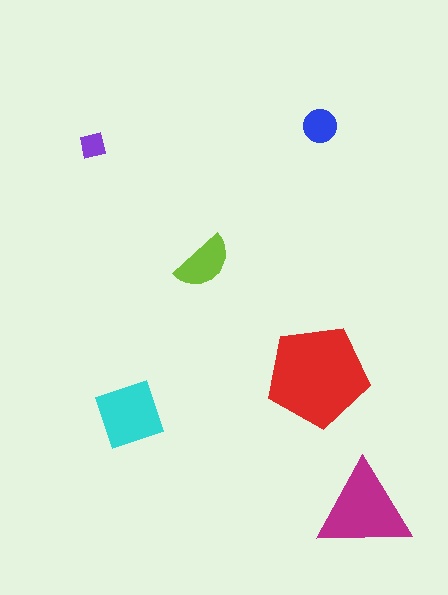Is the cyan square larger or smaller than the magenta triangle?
Smaller.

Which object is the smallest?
The purple square.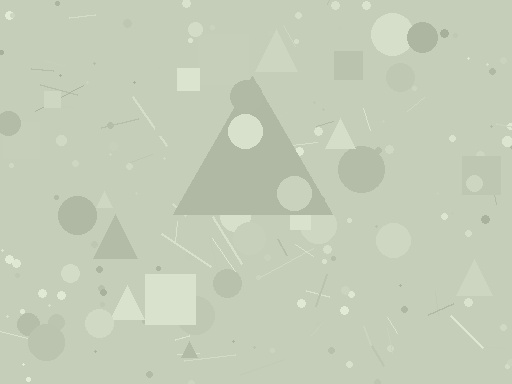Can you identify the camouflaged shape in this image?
The camouflaged shape is a triangle.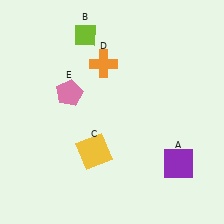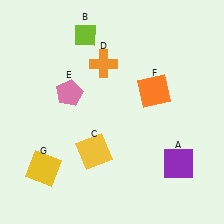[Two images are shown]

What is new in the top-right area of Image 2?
An orange square (F) was added in the top-right area of Image 2.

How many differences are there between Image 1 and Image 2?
There are 2 differences between the two images.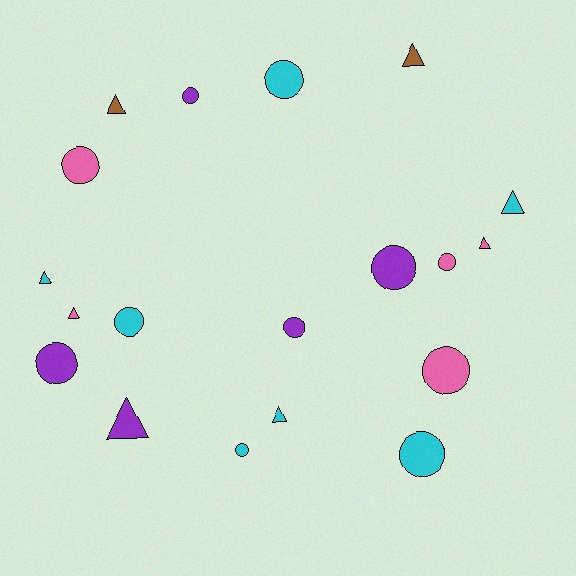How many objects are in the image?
There are 19 objects.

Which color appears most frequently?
Cyan, with 7 objects.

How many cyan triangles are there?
There are 3 cyan triangles.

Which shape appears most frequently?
Circle, with 11 objects.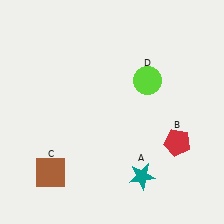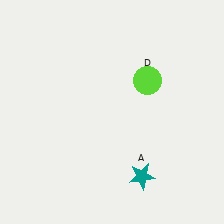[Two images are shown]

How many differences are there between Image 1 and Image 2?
There are 2 differences between the two images.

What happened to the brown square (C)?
The brown square (C) was removed in Image 2. It was in the bottom-left area of Image 1.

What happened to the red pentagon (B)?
The red pentagon (B) was removed in Image 2. It was in the bottom-right area of Image 1.